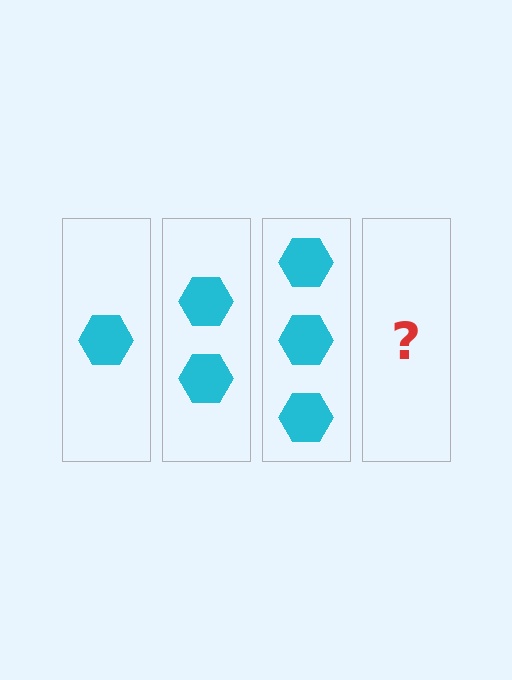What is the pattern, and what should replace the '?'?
The pattern is that each step adds one more hexagon. The '?' should be 4 hexagons.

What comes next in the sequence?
The next element should be 4 hexagons.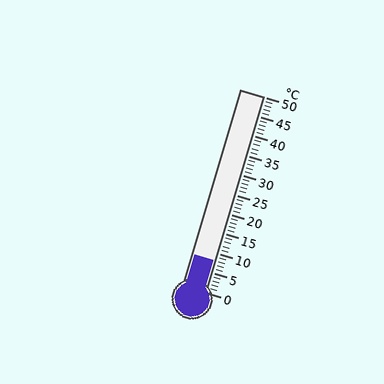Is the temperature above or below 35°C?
The temperature is below 35°C.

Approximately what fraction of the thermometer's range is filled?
The thermometer is filled to approximately 15% of its range.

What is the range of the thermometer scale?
The thermometer scale ranges from 0°C to 50°C.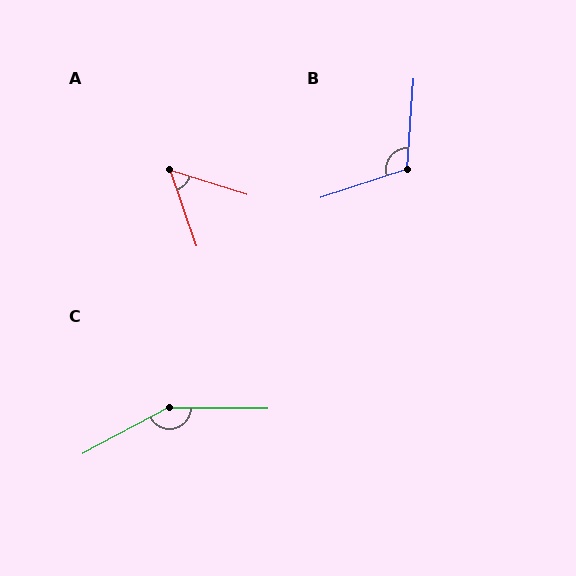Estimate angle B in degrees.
Approximately 112 degrees.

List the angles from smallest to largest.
A (53°), B (112°), C (151°).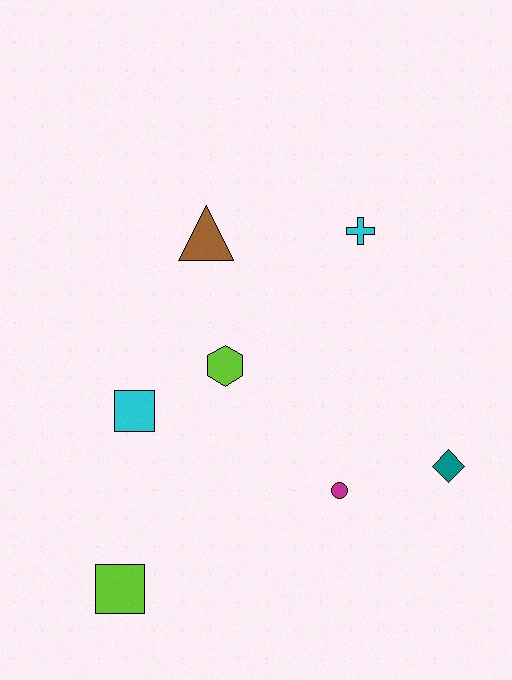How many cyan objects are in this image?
There are 2 cyan objects.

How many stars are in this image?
There are no stars.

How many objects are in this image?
There are 7 objects.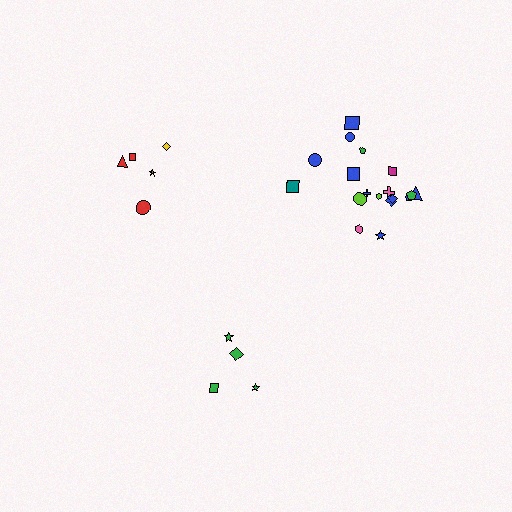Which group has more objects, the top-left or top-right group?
The top-right group.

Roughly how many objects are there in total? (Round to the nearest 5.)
Roughly 25 objects in total.